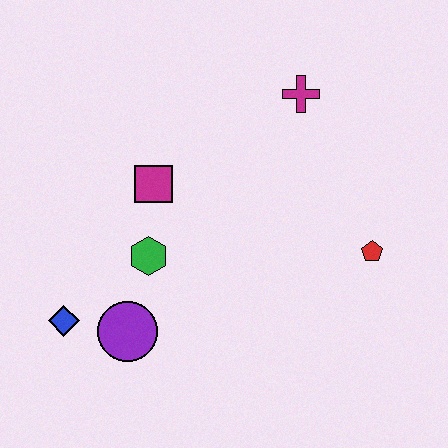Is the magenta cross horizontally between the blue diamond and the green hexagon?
No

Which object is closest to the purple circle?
The blue diamond is closest to the purple circle.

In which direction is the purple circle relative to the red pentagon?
The purple circle is to the left of the red pentagon.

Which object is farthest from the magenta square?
The red pentagon is farthest from the magenta square.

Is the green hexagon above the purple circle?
Yes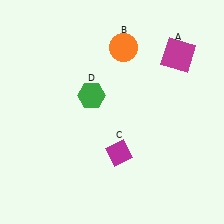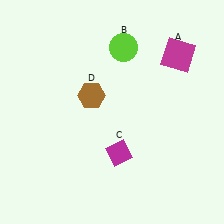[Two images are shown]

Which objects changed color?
B changed from orange to lime. D changed from green to brown.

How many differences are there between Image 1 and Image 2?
There are 2 differences between the two images.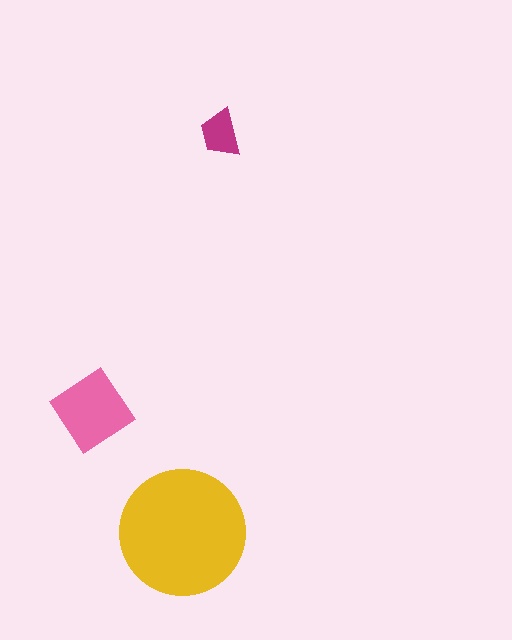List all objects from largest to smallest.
The yellow circle, the pink diamond, the magenta trapezoid.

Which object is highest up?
The magenta trapezoid is topmost.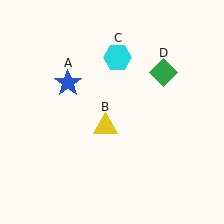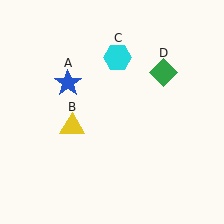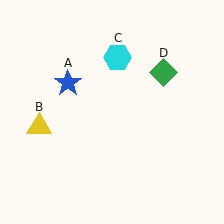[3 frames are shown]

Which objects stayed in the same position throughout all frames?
Blue star (object A) and cyan hexagon (object C) and green diamond (object D) remained stationary.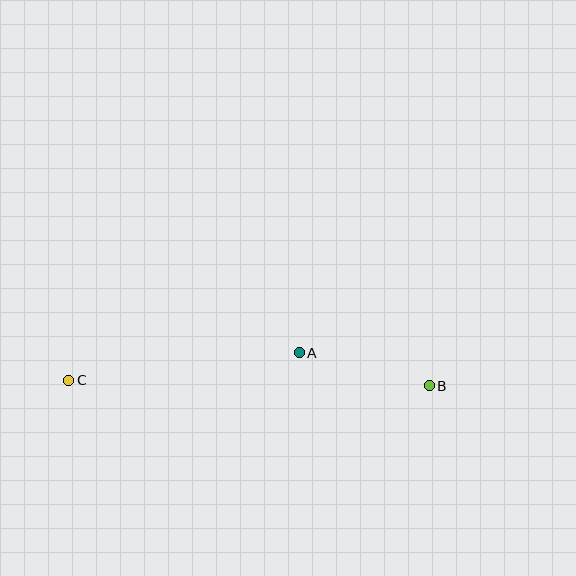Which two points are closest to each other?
Points A and B are closest to each other.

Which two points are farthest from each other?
Points B and C are farthest from each other.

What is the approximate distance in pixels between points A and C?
The distance between A and C is approximately 232 pixels.